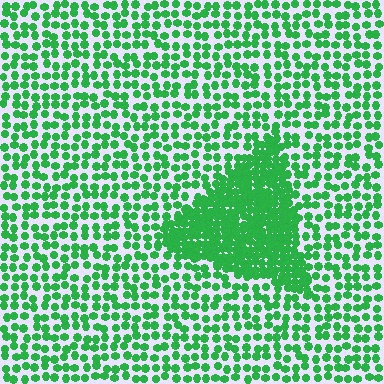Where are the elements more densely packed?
The elements are more densely packed inside the triangle boundary.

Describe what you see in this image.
The image contains small green elements arranged at two different densities. A triangle-shaped region is visible where the elements are more densely packed than the surrounding area.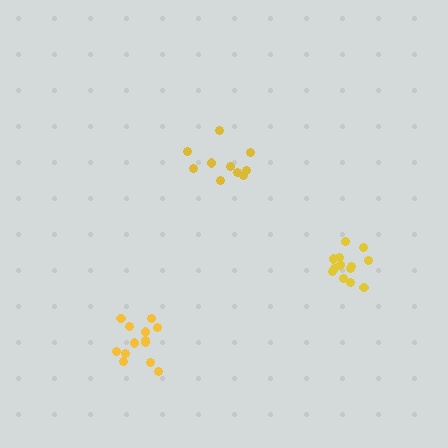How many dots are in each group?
Group 1: 10 dots, Group 2: 13 dots, Group 3: 13 dots (36 total).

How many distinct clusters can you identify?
There are 3 distinct clusters.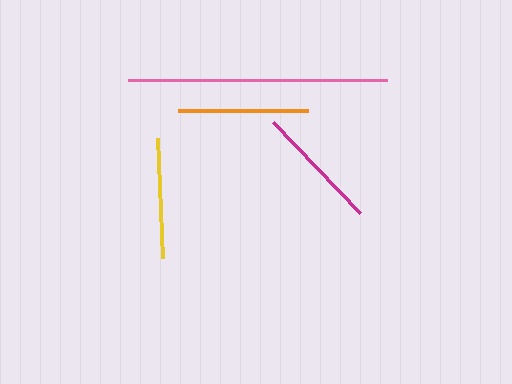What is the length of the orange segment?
The orange segment is approximately 130 pixels long.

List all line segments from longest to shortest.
From longest to shortest: pink, orange, magenta, yellow.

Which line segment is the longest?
The pink line is the longest at approximately 259 pixels.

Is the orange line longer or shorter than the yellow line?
The orange line is longer than the yellow line.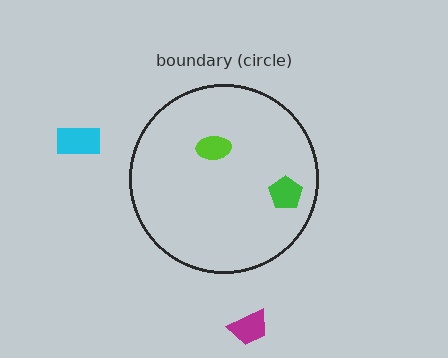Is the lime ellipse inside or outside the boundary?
Inside.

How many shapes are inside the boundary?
2 inside, 2 outside.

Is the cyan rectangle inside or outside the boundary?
Outside.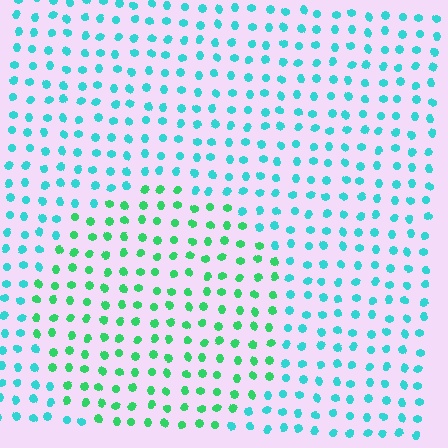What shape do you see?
I see a circle.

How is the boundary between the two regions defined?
The boundary is defined purely by a slight shift in hue (about 39 degrees). Spacing, size, and orientation are identical on both sides.